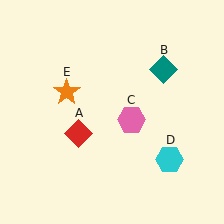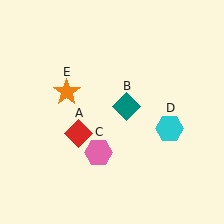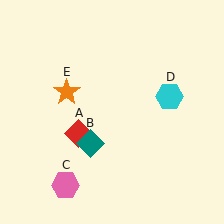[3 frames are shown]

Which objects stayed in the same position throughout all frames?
Red diamond (object A) and orange star (object E) remained stationary.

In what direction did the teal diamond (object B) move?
The teal diamond (object B) moved down and to the left.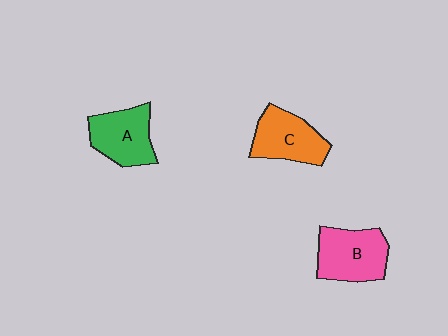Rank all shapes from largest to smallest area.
From largest to smallest: B (pink), C (orange), A (green).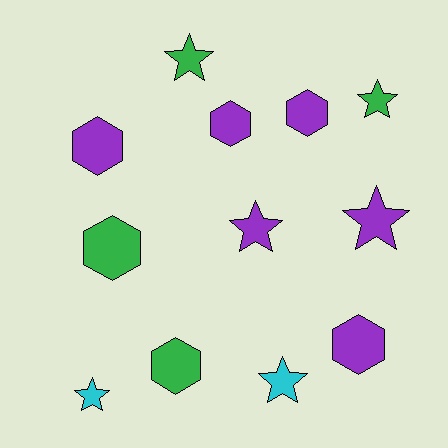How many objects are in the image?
There are 12 objects.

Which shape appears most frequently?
Star, with 6 objects.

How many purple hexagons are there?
There are 4 purple hexagons.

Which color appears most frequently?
Purple, with 6 objects.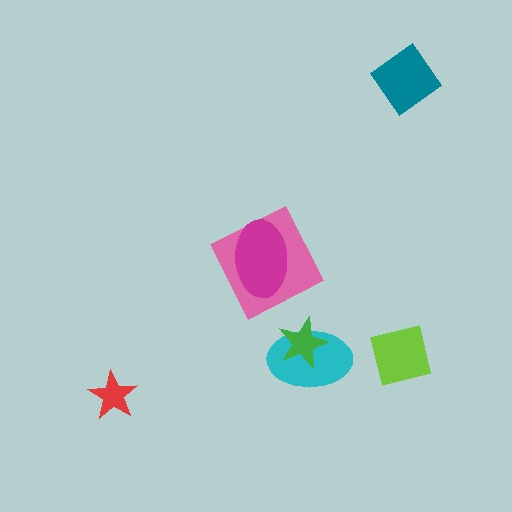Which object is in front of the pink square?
The magenta ellipse is in front of the pink square.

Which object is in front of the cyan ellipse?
The green star is in front of the cyan ellipse.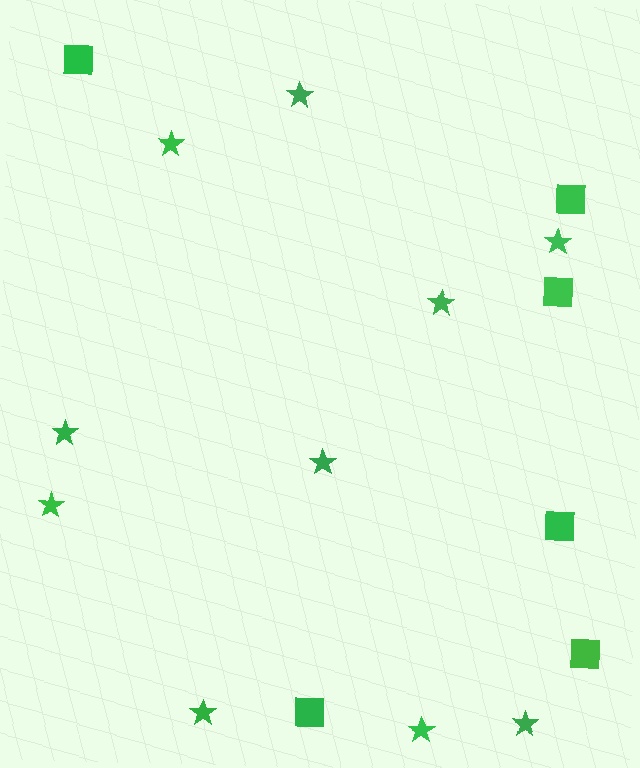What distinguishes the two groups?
There are 2 groups: one group of stars (10) and one group of squares (6).